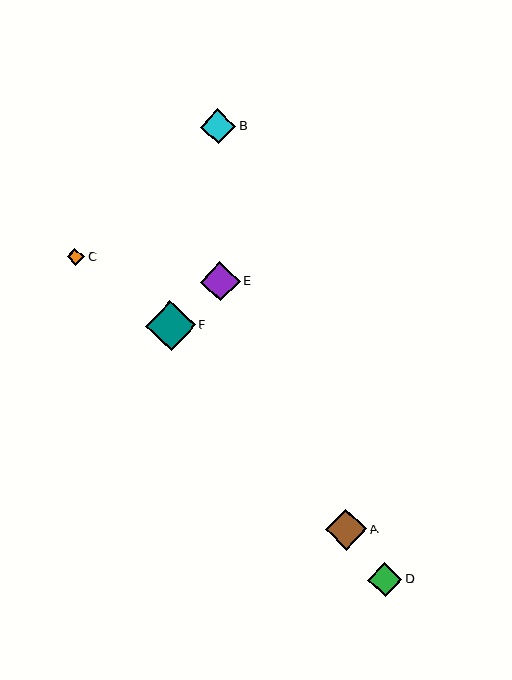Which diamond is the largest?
Diamond F is the largest with a size of approximately 50 pixels.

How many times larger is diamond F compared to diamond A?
Diamond F is approximately 1.2 times the size of diamond A.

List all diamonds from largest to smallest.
From largest to smallest: F, A, E, B, D, C.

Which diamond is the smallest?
Diamond C is the smallest with a size of approximately 17 pixels.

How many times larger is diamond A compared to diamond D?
Diamond A is approximately 1.2 times the size of diamond D.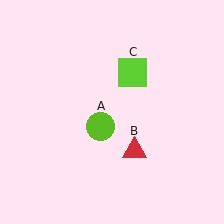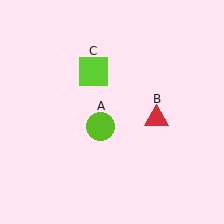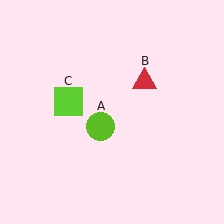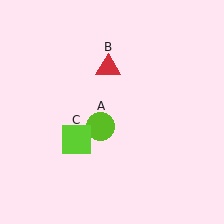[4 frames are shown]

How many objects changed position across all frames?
2 objects changed position: red triangle (object B), lime square (object C).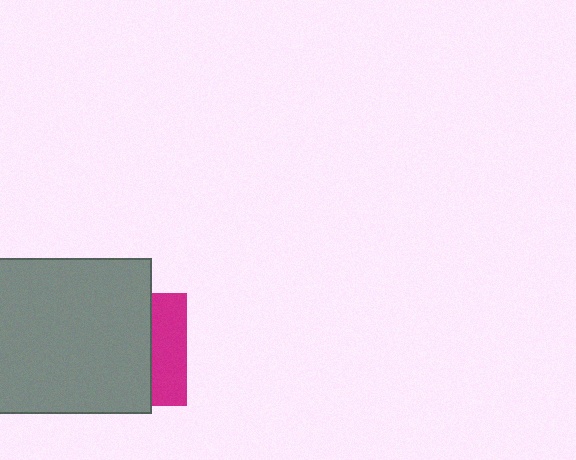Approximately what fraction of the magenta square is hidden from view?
Roughly 68% of the magenta square is hidden behind the gray square.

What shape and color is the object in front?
The object in front is a gray square.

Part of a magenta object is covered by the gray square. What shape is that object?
It is a square.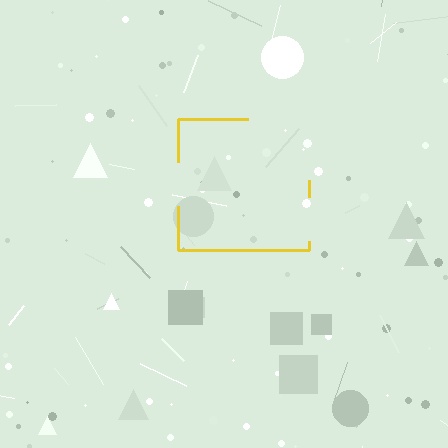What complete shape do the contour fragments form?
The contour fragments form a square.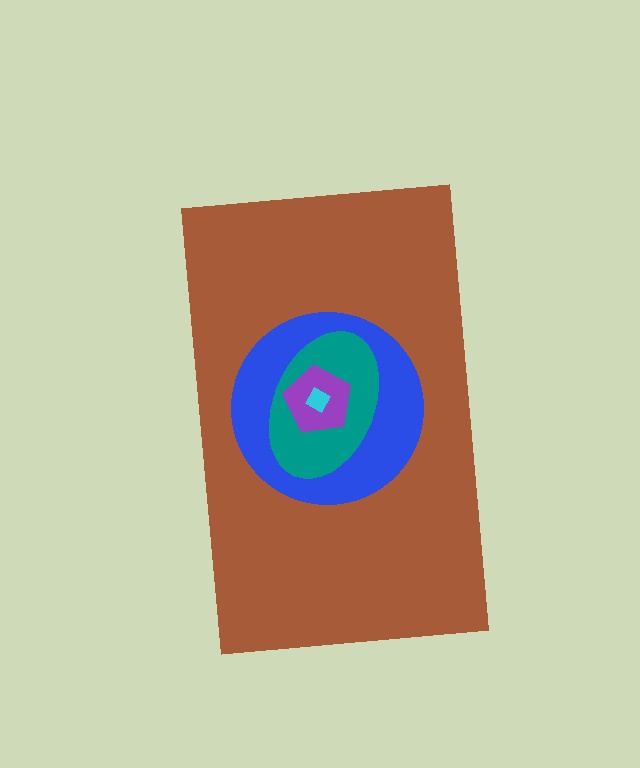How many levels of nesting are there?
5.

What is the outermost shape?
The brown rectangle.